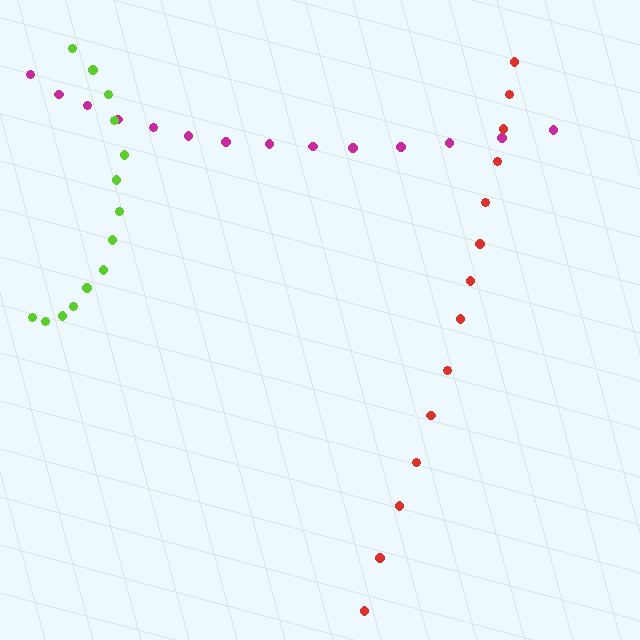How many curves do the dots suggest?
There are 3 distinct paths.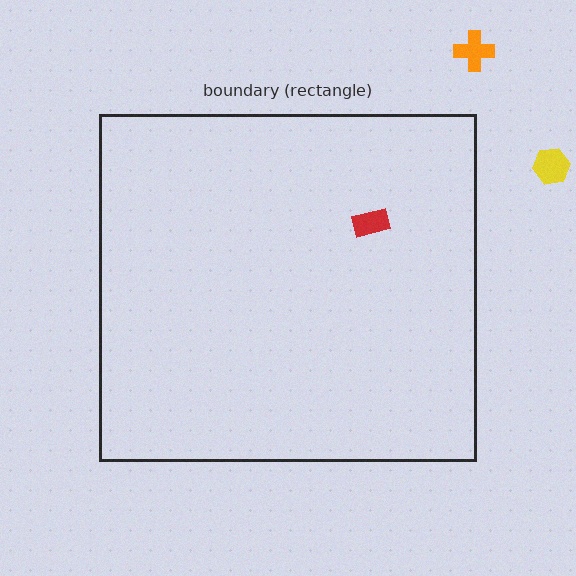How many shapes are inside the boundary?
1 inside, 2 outside.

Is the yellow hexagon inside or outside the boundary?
Outside.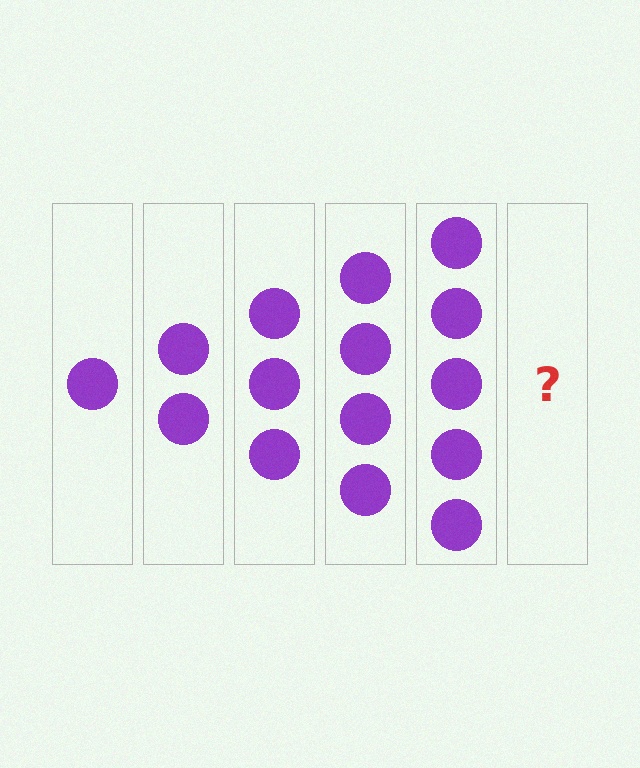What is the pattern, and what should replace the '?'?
The pattern is that each step adds one more circle. The '?' should be 6 circles.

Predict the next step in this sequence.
The next step is 6 circles.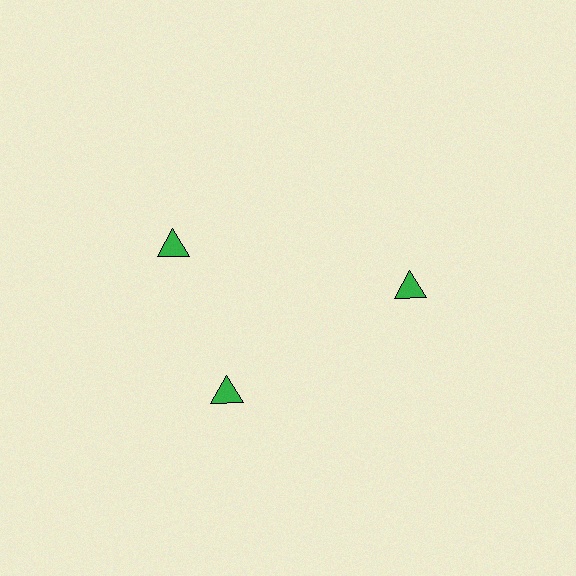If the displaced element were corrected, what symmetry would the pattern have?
It would have 3-fold rotational symmetry — the pattern would map onto itself every 120 degrees.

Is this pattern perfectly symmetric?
No. The 3 green triangles are arranged in a ring, but one element near the 11 o'clock position is rotated out of alignment along the ring, breaking the 3-fold rotational symmetry.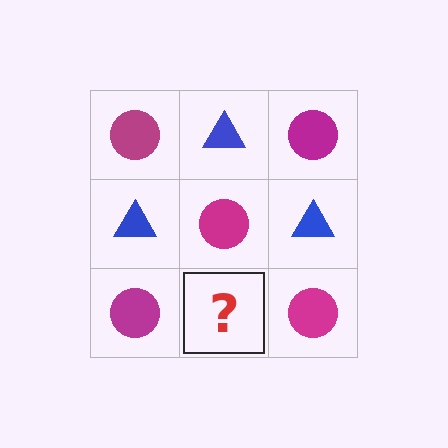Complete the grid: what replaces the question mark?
The question mark should be replaced with a blue triangle.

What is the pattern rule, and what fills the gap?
The rule is that it alternates magenta circle and blue triangle in a checkerboard pattern. The gap should be filled with a blue triangle.